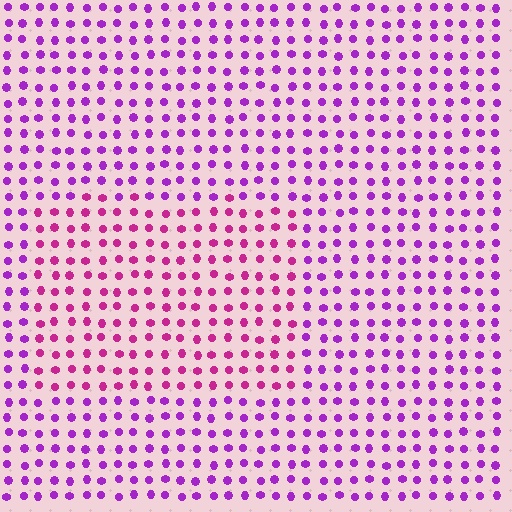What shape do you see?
I see a rectangle.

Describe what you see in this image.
The image is filled with small purple elements in a uniform arrangement. A rectangle-shaped region is visible where the elements are tinted to a slightly different hue, forming a subtle color boundary.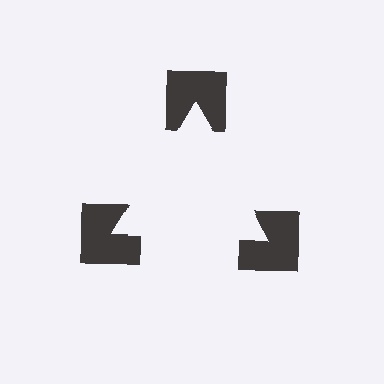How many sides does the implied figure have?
3 sides.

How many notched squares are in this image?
There are 3 — one at each vertex of the illusory triangle.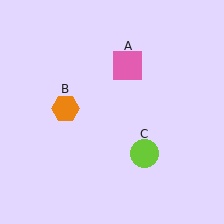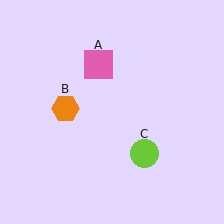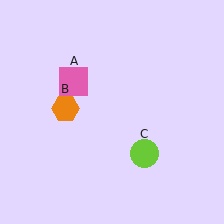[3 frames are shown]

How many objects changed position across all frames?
1 object changed position: pink square (object A).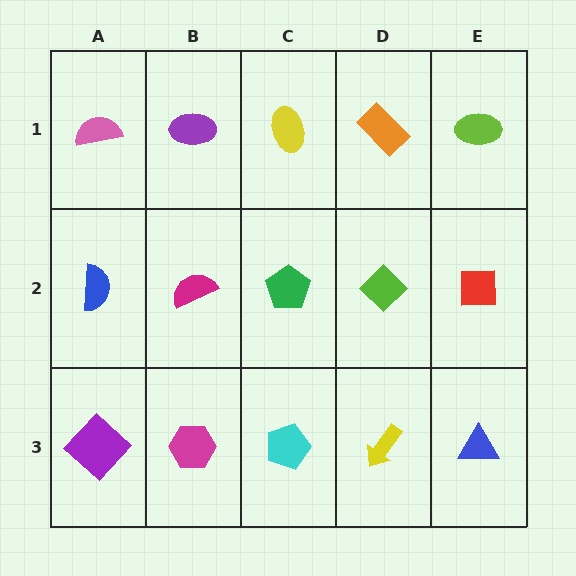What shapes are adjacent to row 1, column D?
A lime diamond (row 2, column D), a yellow ellipse (row 1, column C), a lime ellipse (row 1, column E).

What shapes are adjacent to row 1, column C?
A green pentagon (row 2, column C), a purple ellipse (row 1, column B), an orange rectangle (row 1, column D).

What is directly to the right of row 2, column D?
A red square.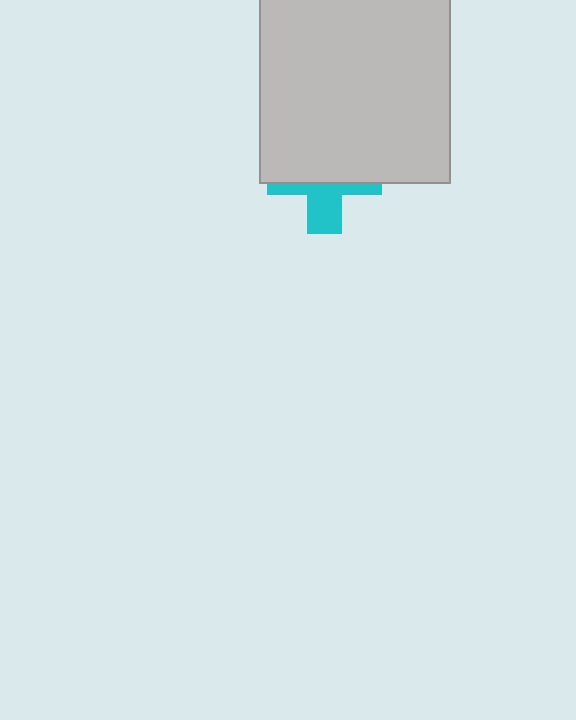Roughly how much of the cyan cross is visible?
A small part of it is visible (roughly 39%).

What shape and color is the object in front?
The object in front is a light gray square.